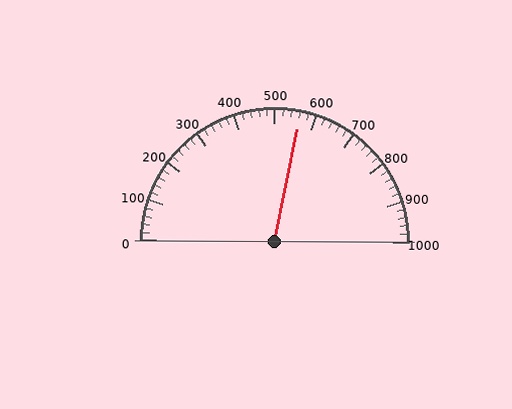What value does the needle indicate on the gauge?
The needle indicates approximately 560.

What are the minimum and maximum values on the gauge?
The gauge ranges from 0 to 1000.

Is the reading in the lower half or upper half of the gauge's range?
The reading is in the upper half of the range (0 to 1000).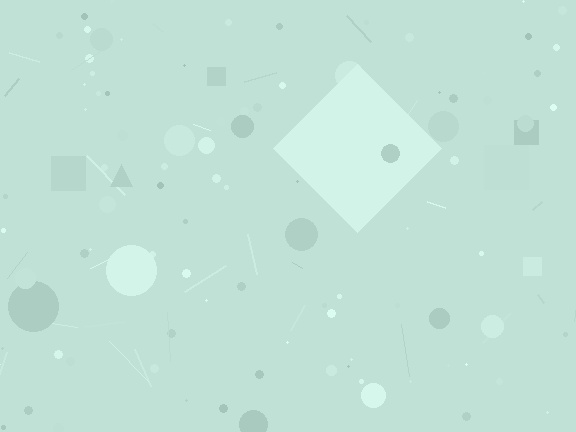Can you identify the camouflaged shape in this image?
The camouflaged shape is a diamond.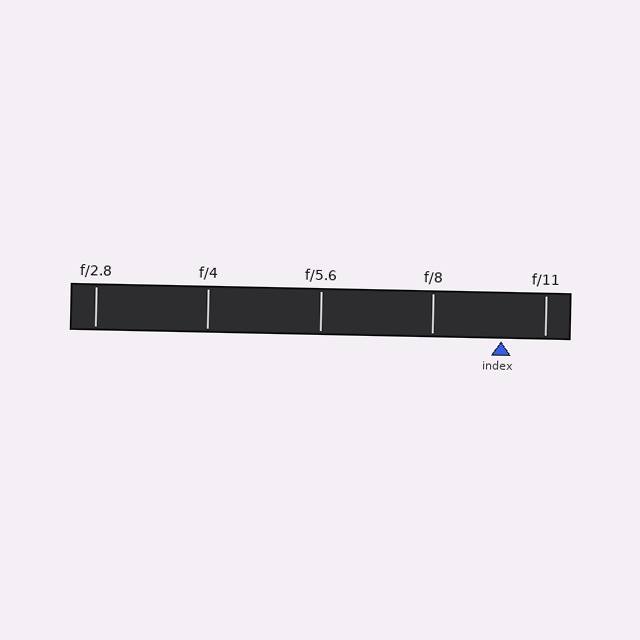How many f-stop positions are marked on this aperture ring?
There are 5 f-stop positions marked.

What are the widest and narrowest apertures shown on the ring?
The widest aperture shown is f/2.8 and the narrowest is f/11.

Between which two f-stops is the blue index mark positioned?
The index mark is between f/8 and f/11.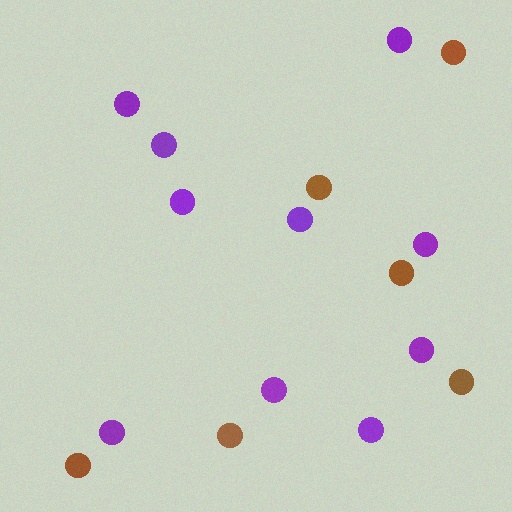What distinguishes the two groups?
There are 2 groups: one group of brown circles (6) and one group of purple circles (10).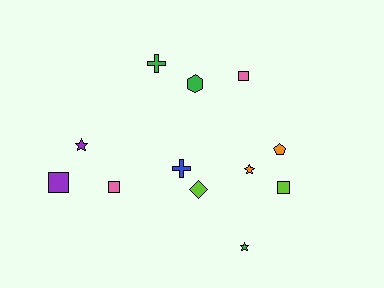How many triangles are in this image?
There are no triangles.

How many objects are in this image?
There are 12 objects.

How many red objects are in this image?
There are no red objects.